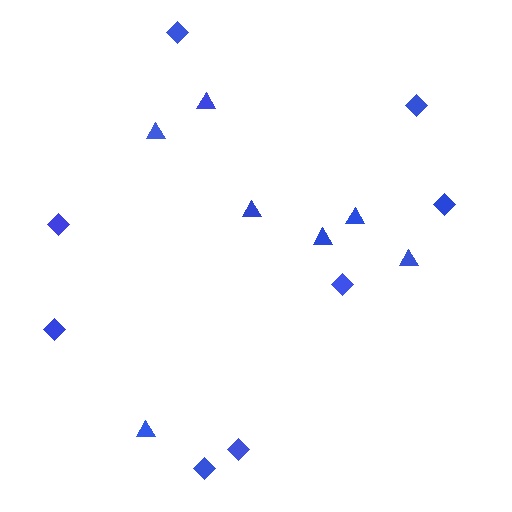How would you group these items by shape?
There are 2 groups: one group of triangles (7) and one group of diamonds (8).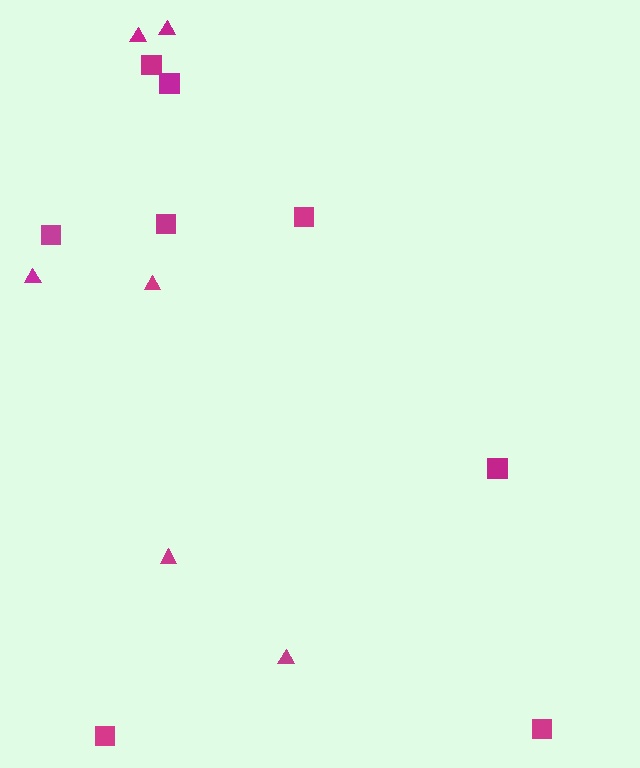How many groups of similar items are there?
There are 2 groups: one group of triangles (6) and one group of squares (8).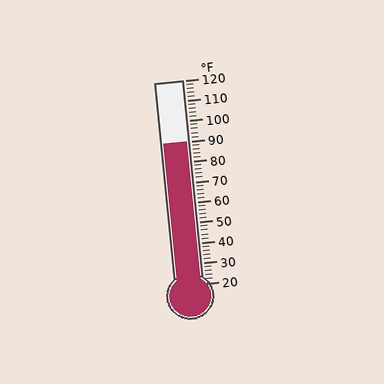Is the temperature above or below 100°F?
The temperature is below 100°F.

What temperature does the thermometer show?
The thermometer shows approximately 90°F.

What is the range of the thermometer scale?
The thermometer scale ranges from 20°F to 120°F.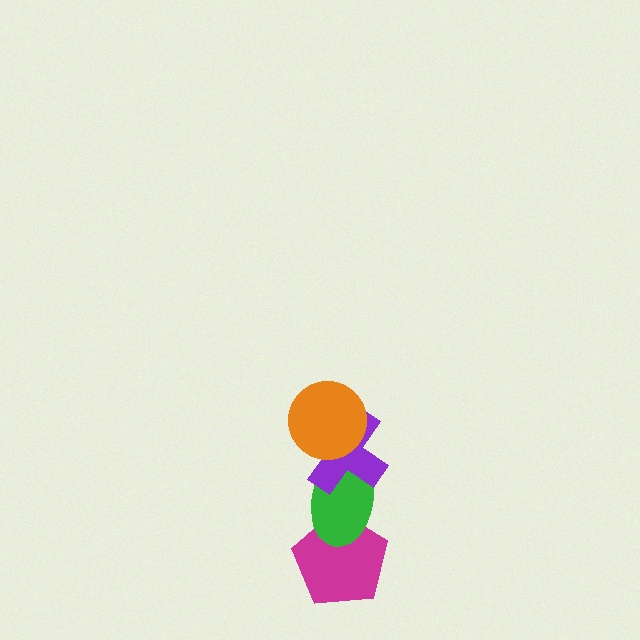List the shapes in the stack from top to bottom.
From top to bottom: the orange circle, the purple cross, the green ellipse, the magenta pentagon.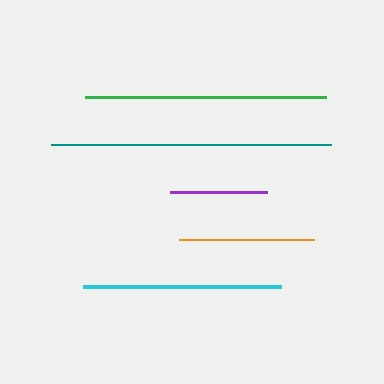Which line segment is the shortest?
The purple line is the shortest at approximately 98 pixels.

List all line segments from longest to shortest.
From longest to shortest: teal, green, cyan, orange, purple.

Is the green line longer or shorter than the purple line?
The green line is longer than the purple line.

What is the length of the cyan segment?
The cyan segment is approximately 198 pixels long.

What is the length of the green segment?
The green segment is approximately 241 pixels long.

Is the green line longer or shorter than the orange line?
The green line is longer than the orange line.